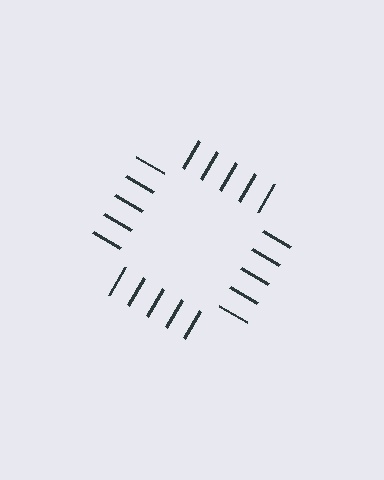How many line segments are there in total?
20 — 5 along each of the 4 edges.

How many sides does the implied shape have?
4 sides — the line-ends trace a square.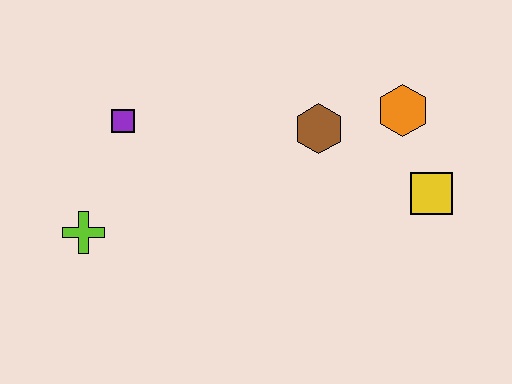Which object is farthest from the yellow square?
The lime cross is farthest from the yellow square.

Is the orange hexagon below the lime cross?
No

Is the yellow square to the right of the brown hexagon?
Yes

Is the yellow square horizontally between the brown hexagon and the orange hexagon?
No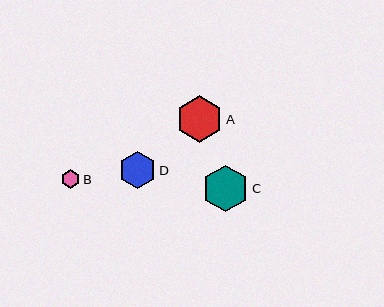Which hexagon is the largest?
Hexagon C is the largest with a size of approximately 47 pixels.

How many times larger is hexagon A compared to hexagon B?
Hexagon A is approximately 2.4 times the size of hexagon B.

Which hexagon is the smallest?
Hexagon B is the smallest with a size of approximately 19 pixels.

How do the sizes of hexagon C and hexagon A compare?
Hexagon C and hexagon A are approximately the same size.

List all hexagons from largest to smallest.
From largest to smallest: C, A, D, B.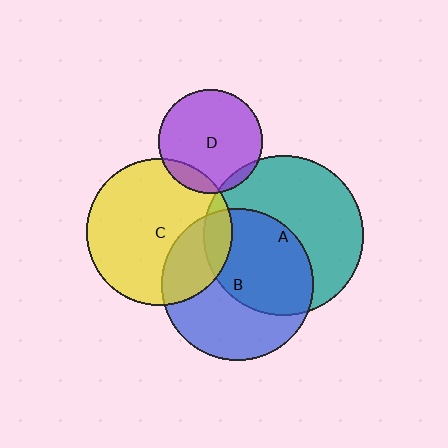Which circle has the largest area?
Circle A (teal).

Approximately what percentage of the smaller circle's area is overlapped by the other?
Approximately 10%.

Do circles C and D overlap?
Yes.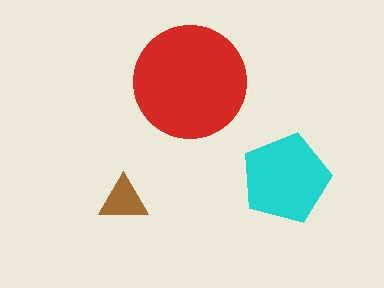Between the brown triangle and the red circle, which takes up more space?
The red circle.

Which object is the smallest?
The brown triangle.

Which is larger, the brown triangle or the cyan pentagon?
The cyan pentagon.